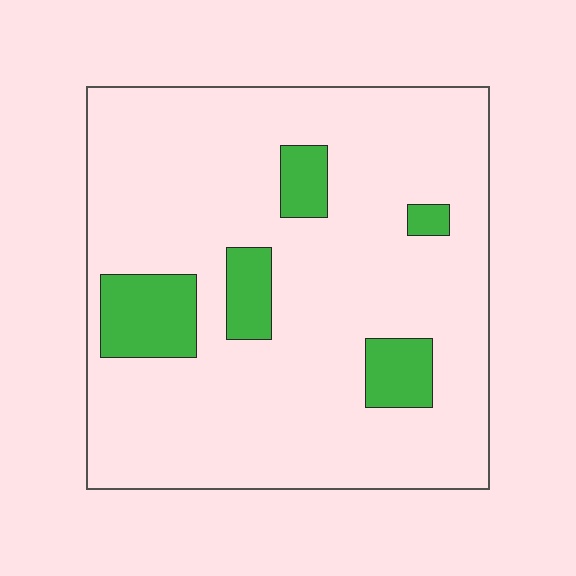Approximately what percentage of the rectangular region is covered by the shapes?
Approximately 15%.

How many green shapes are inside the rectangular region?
5.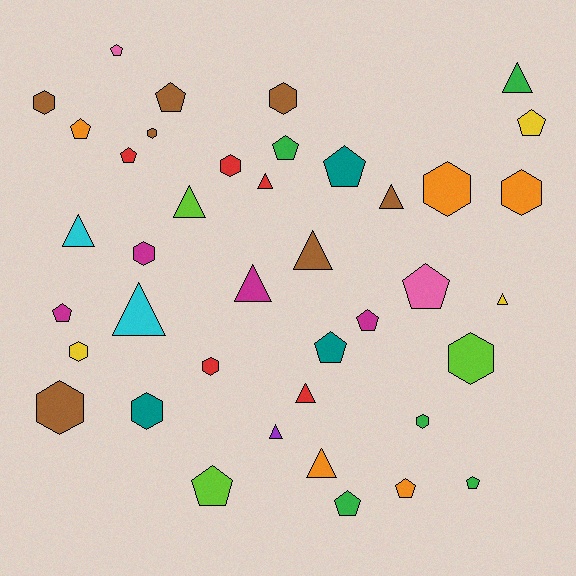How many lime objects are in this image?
There are 3 lime objects.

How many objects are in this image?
There are 40 objects.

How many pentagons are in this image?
There are 15 pentagons.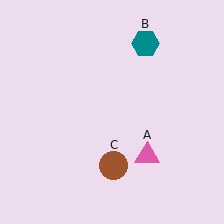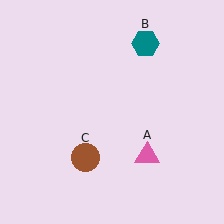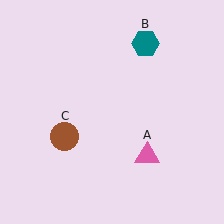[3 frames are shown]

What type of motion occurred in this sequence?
The brown circle (object C) rotated clockwise around the center of the scene.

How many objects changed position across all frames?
1 object changed position: brown circle (object C).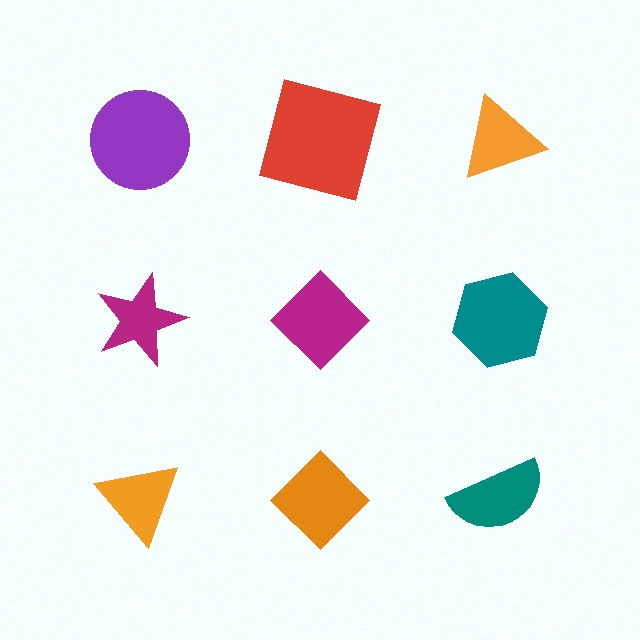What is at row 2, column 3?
A teal hexagon.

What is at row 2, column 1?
A magenta star.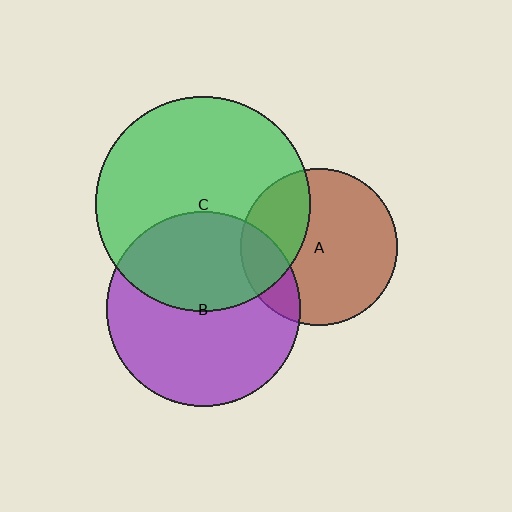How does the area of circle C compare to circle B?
Approximately 1.2 times.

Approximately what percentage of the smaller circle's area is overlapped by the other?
Approximately 40%.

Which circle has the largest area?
Circle C (green).